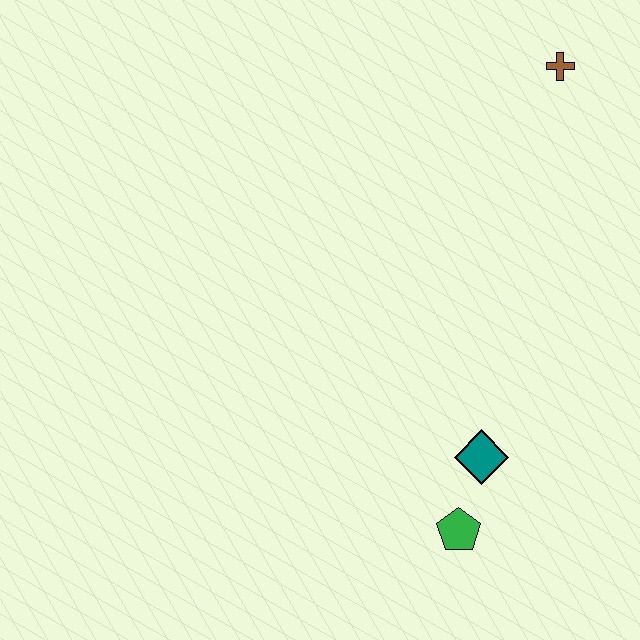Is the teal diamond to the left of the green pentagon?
No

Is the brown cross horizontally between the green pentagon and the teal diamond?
No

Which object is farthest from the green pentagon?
The brown cross is farthest from the green pentagon.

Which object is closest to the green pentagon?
The teal diamond is closest to the green pentagon.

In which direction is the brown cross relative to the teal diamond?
The brown cross is above the teal diamond.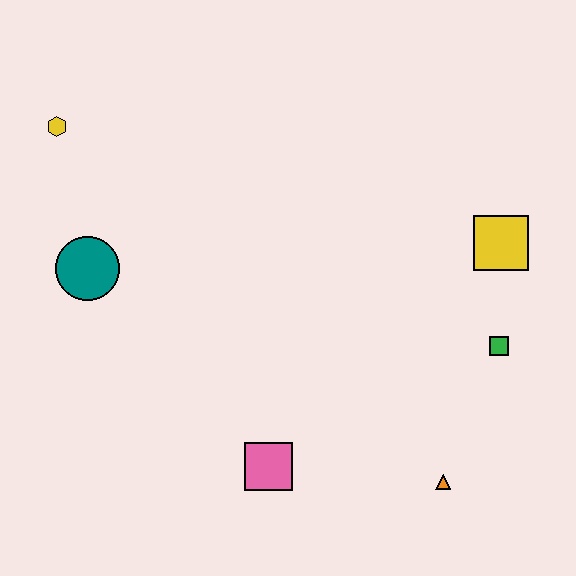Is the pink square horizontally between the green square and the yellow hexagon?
Yes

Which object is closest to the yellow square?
The green square is closest to the yellow square.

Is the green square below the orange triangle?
No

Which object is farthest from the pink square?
The yellow hexagon is farthest from the pink square.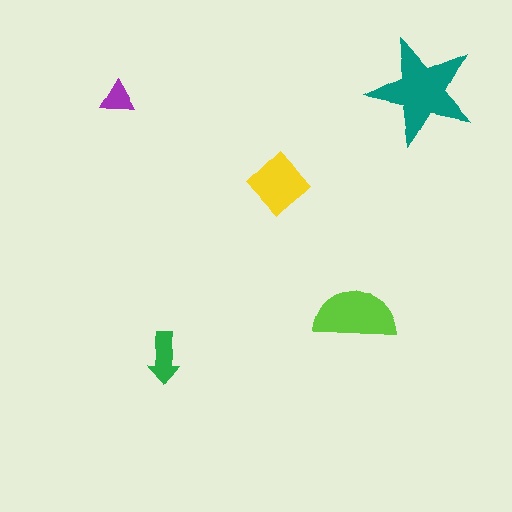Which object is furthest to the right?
The teal star is rightmost.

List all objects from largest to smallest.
The teal star, the lime semicircle, the yellow diamond, the green arrow, the purple triangle.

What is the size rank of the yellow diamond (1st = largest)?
3rd.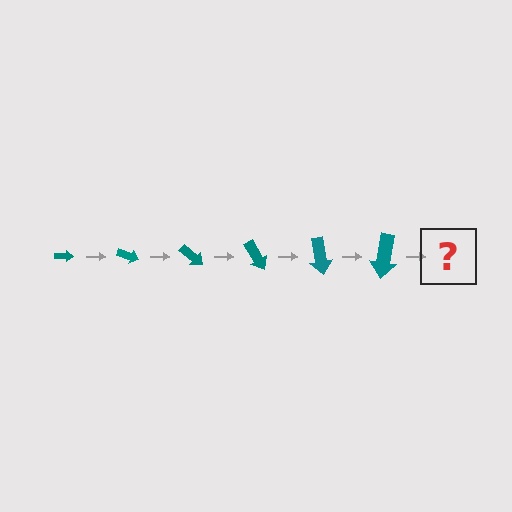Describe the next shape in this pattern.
It should be an arrow, larger than the previous one and rotated 120 degrees from the start.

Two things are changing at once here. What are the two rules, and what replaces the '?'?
The two rules are that the arrow grows larger each step and it rotates 20 degrees each step. The '?' should be an arrow, larger than the previous one and rotated 120 degrees from the start.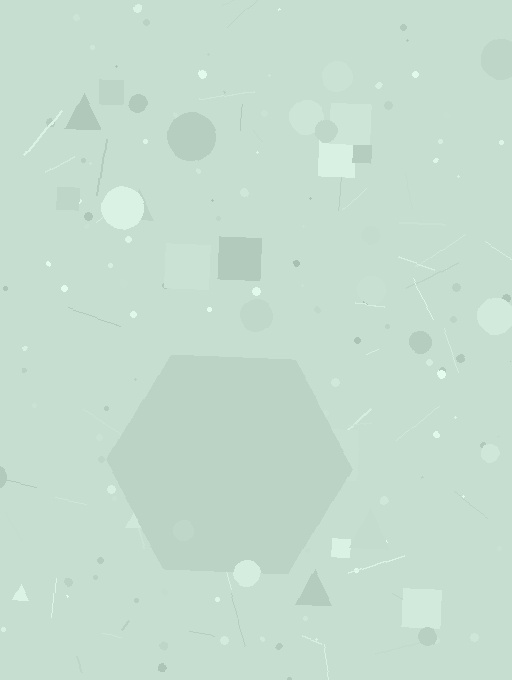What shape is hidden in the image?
A hexagon is hidden in the image.